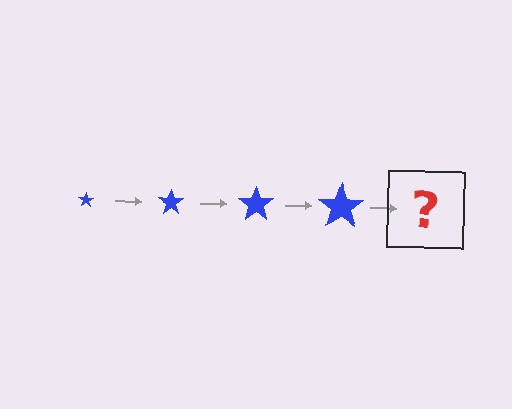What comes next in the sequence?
The next element should be a blue star, larger than the previous one.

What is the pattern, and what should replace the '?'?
The pattern is that the star gets progressively larger each step. The '?' should be a blue star, larger than the previous one.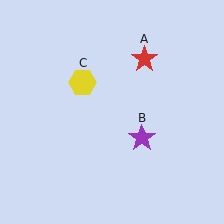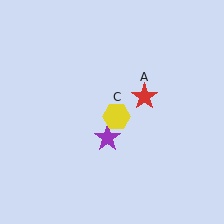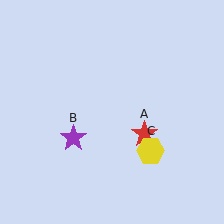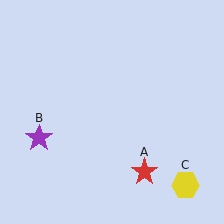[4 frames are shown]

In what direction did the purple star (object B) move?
The purple star (object B) moved left.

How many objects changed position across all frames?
3 objects changed position: red star (object A), purple star (object B), yellow hexagon (object C).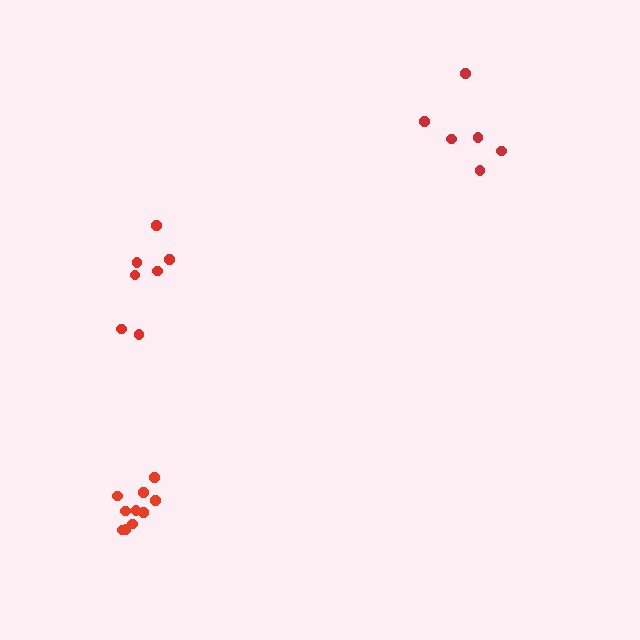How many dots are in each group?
Group 1: 7 dots, Group 2: 10 dots, Group 3: 6 dots (23 total).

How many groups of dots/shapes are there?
There are 3 groups.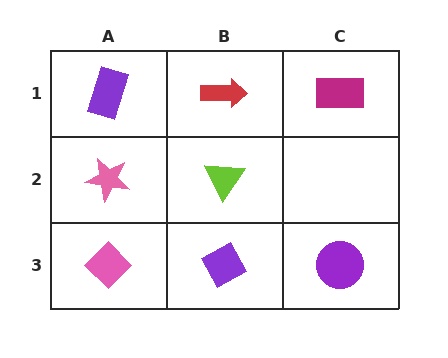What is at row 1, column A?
A purple rectangle.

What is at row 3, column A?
A pink diamond.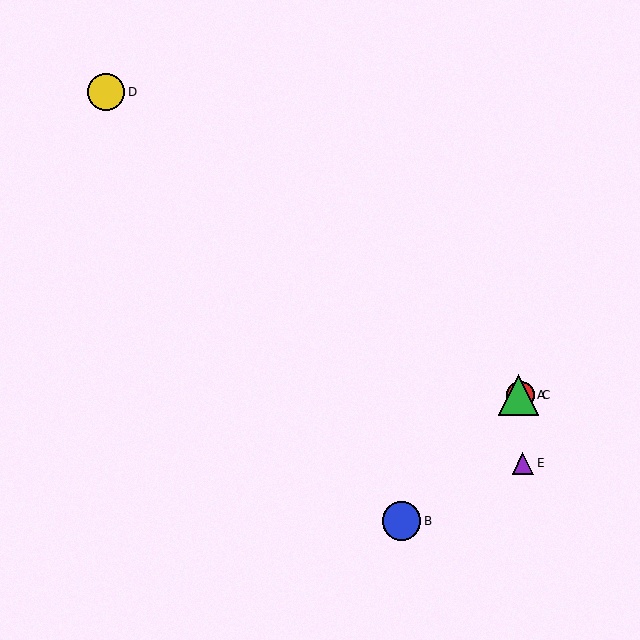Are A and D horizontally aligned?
No, A is at y≈395 and D is at y≈92.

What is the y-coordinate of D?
Object D is at y≈92.